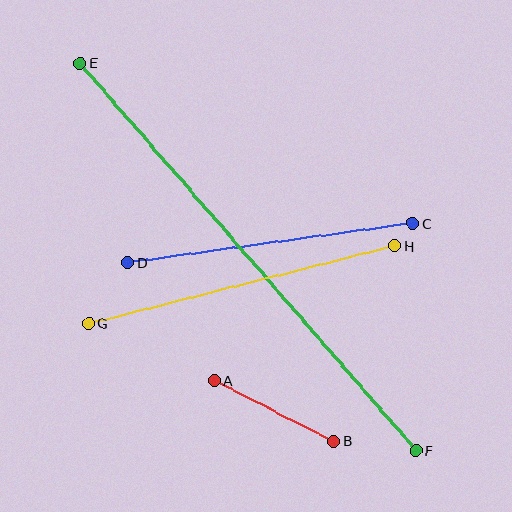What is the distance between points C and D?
The distance is approximately 287 pixels.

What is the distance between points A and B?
The distance is approximately 134 pixels.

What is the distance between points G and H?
The distance is approximately 316 pixels.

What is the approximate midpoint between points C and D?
The midpoint is at approximately (270, 243) pixels.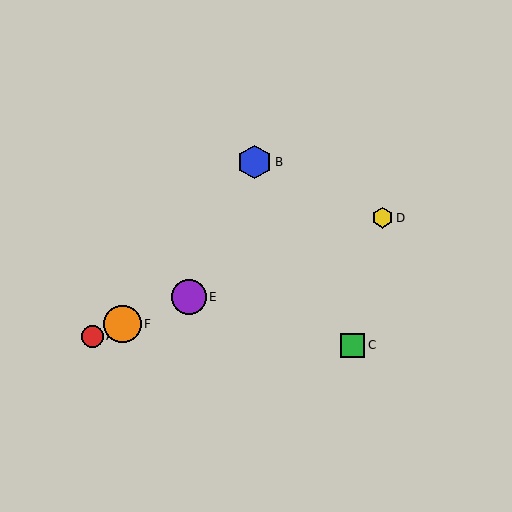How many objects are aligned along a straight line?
4 objects (A, D, E, F) are aligned along a straight line.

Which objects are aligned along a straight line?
Objects A, D, E, F are aligned along a straight line.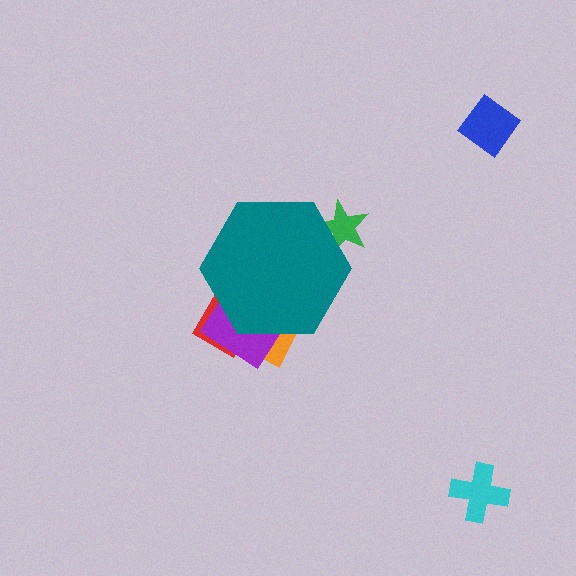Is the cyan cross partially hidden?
No, the cyan cross is fully visible.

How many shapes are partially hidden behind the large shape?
4 shapes are partially hidden.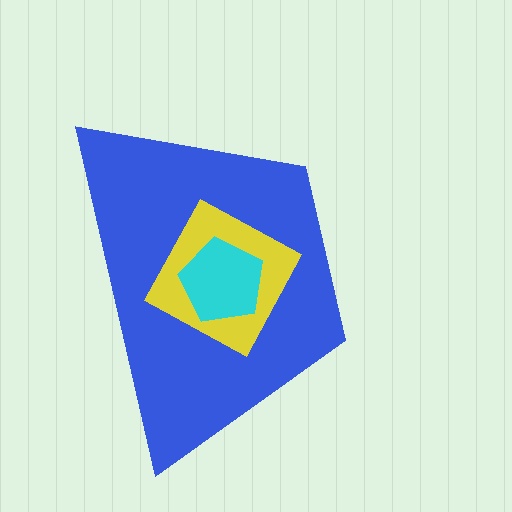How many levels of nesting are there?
3.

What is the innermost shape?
The cyan pentagon.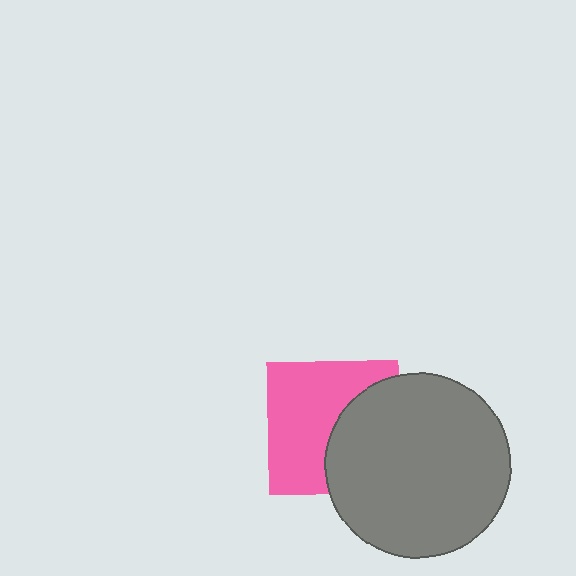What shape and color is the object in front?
The object in front is a gray circle.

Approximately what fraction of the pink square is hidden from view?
Roughly 41% of the pink square is hidden behind the gray circle.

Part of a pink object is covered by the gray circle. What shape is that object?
It is a square.